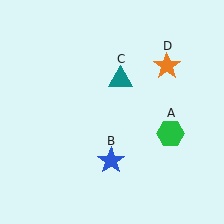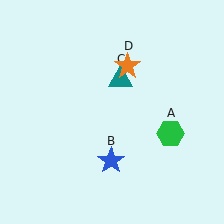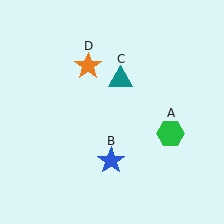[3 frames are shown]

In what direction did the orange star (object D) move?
The orange star (object D) moved left.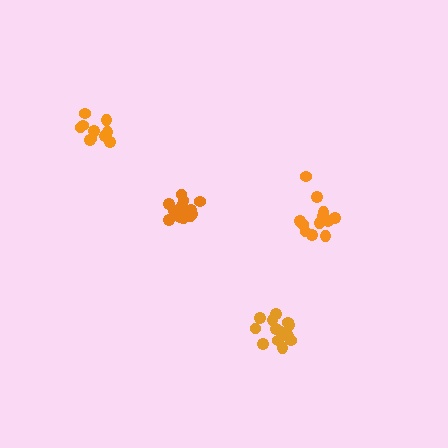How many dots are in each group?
Group 1: 14 dots, Group 2: 15 dots, Group 3: 10 dots, Group 4: 12 dots (51 total).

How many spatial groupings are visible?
There are 4 spatial groupings.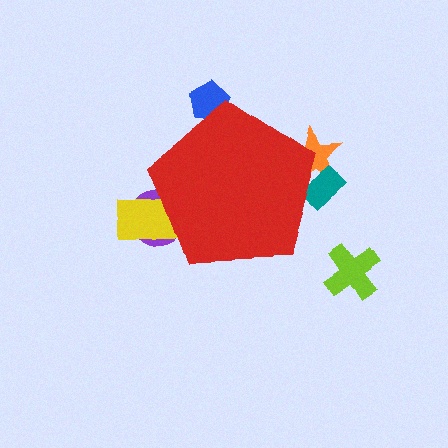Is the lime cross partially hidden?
No, the lime cross is fully visible.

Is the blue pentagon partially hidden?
Yes, the blue pentagon is partially hidden behind the red pentagon.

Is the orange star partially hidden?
Yes, the orange star is partially hidden behind the red pentagon.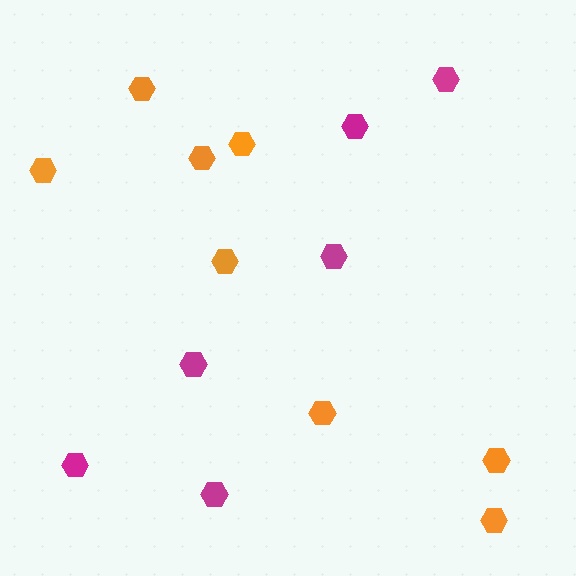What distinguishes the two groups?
There are 2 groups: one group of orange hexagons (8) and one group of magenta hexagons (6).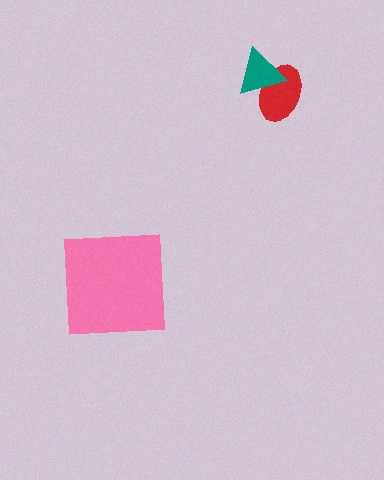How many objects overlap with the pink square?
0 objects overlap with the pink square.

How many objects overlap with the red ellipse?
1 object overlaps with the red ellipse.